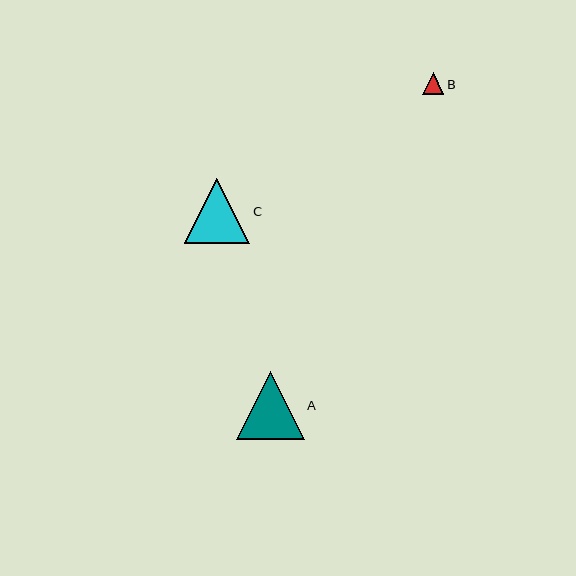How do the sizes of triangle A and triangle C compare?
Triangle A and triangle C are approximately the same size.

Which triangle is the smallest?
Triangle B is the smallest with a size of approximately 21 pixels.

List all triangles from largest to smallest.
From largest to smallest: A, C, B.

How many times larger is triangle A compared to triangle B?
Triangle A is approximately 3.2 times the size of triangle B.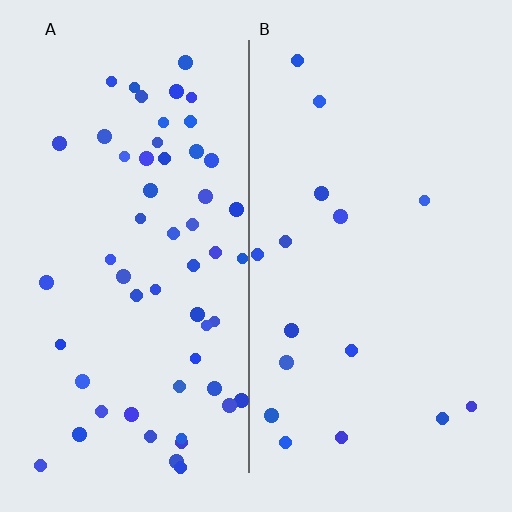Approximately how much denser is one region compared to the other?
Approximately 3.5× — region A over region B.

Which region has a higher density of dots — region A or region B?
A (the left).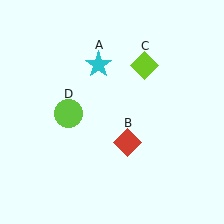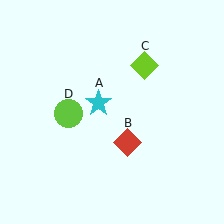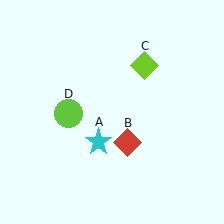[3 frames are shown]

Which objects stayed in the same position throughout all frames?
Red diamond (object B) and lime diamond (object C) and lime circle (object D) remained stationary.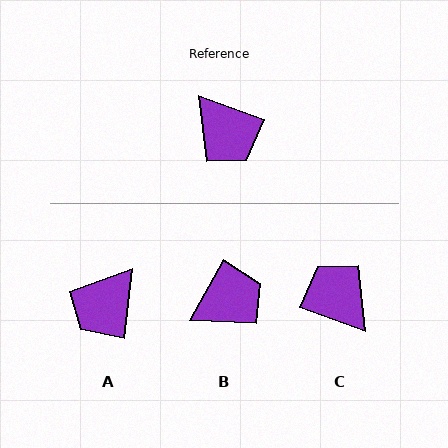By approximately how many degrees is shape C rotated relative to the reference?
Approximately 180 degrees counter-clockwise.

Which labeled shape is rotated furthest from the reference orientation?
C, about 180 degrees away.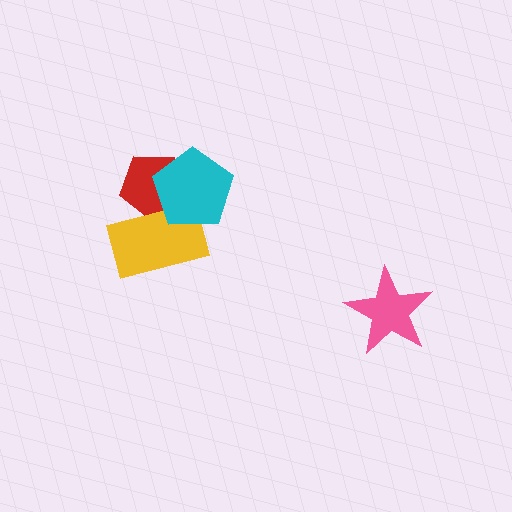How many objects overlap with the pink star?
0 objects overlap with the pink star.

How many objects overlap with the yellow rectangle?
2 objects overlap with the yellow rectangle.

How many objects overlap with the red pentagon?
2 objects overlap with the red pentagon.